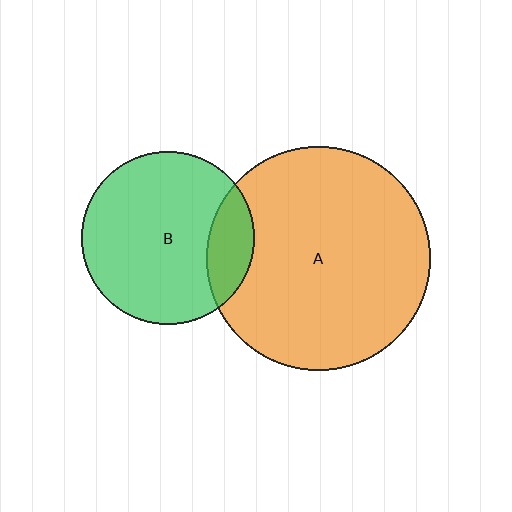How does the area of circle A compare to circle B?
Approximately 1.7 times.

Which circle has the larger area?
Circle A (orange).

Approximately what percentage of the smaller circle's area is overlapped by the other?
Approximately 15%.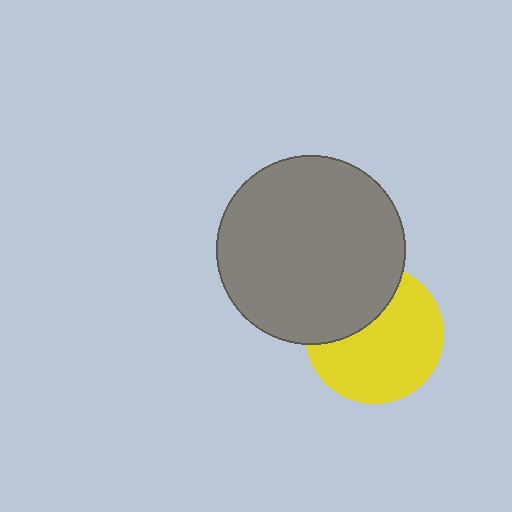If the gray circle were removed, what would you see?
You would see the complete yellow circle.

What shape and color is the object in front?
The object in front is a gray circle.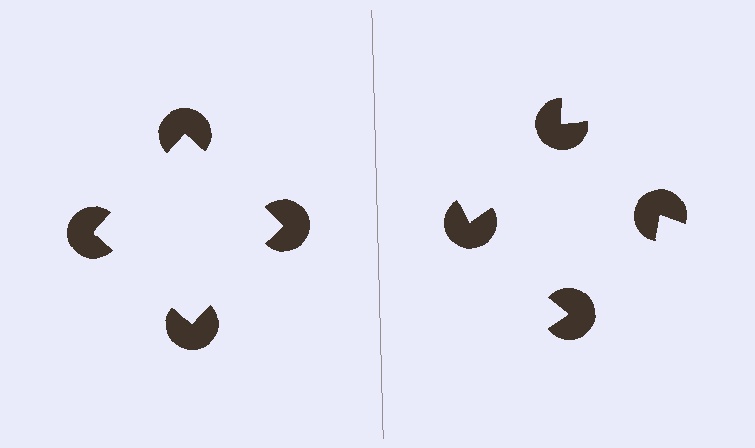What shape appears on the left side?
An illusory square.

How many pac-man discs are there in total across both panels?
8 — 4 on each side.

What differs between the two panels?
The pac-man discs are positioned identically on both sides; only the wedge orientations differ. On the left they align to a square; on the right they are misaligned.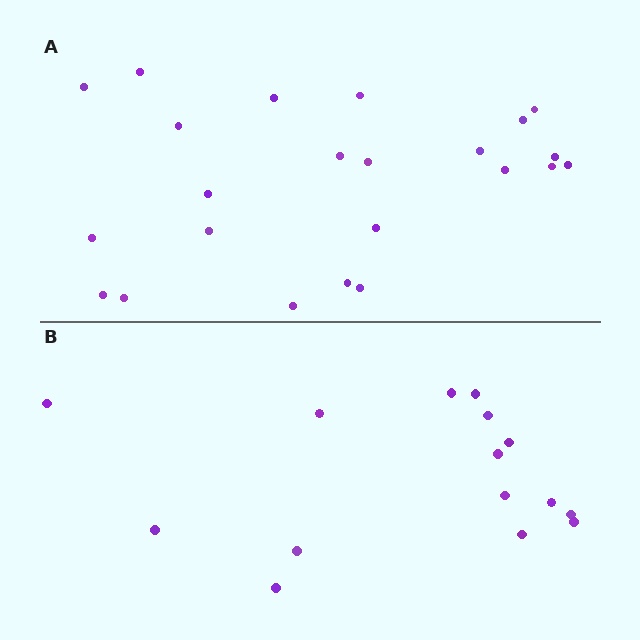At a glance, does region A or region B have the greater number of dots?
Region A (the top region) has more dots.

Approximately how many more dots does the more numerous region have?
Region A has roughly 8 or so more dots than region B.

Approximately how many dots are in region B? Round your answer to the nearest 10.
About 20 dots. (The exact count is 15, which rounds to 20.)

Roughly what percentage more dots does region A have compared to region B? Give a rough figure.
About 55% more.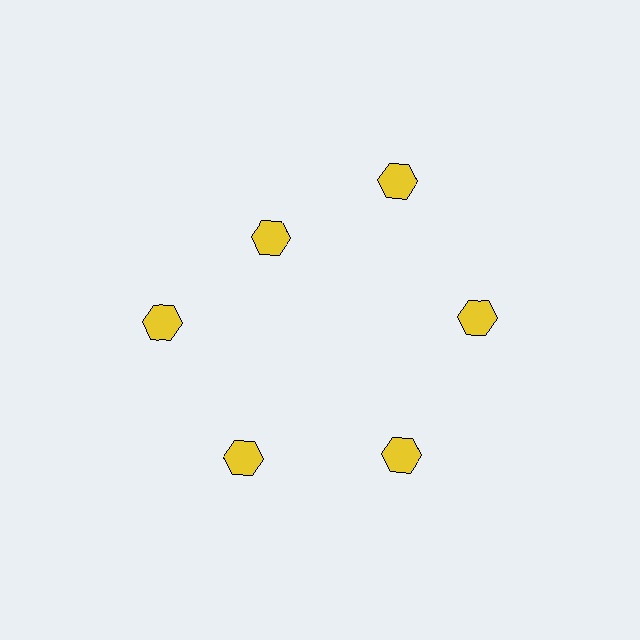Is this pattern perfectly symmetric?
No. The 6 yellow hexagons are arranged in a ring, but one element near the 11 o'clock position is pulled inward toward the center, breaking the 6-fold rotational symmetry.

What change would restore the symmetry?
The symmetry would be restored by moving it outward, back onto the ring so that all 6 hexagons sit at equal angles and equal distance from the center.